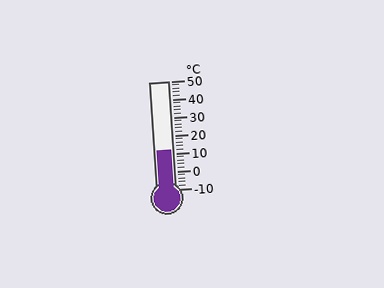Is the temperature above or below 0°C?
The temperature is above 0°C.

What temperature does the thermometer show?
The thermometer shows approximately 12°C.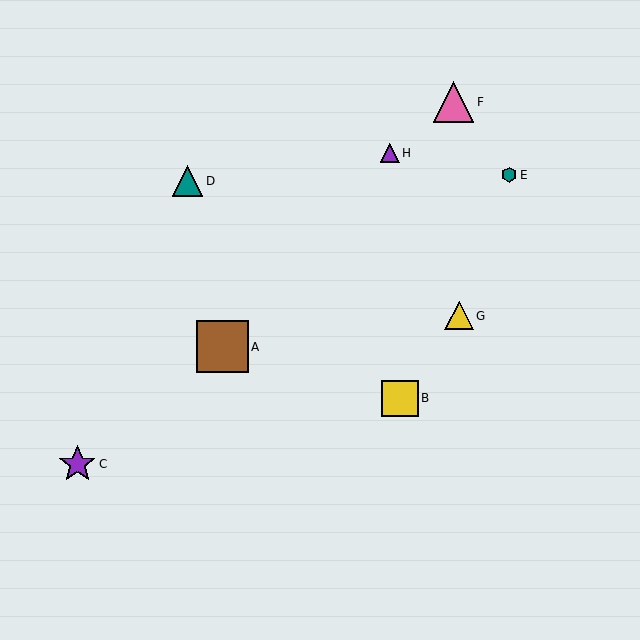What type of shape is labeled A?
Shape A is a brown square.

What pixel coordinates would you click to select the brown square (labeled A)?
Click at (223, 347) to select the brown square A.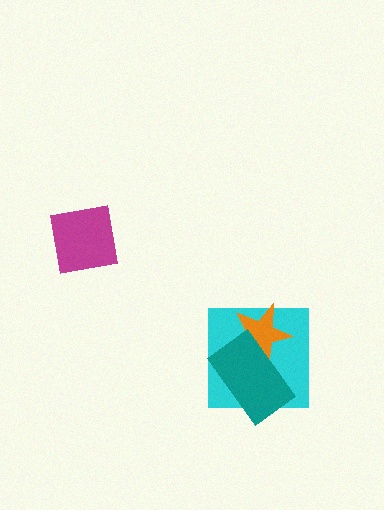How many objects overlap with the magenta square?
0 objects overlap with the magenta square.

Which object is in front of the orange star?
The teal rectangle is in front of the orange star.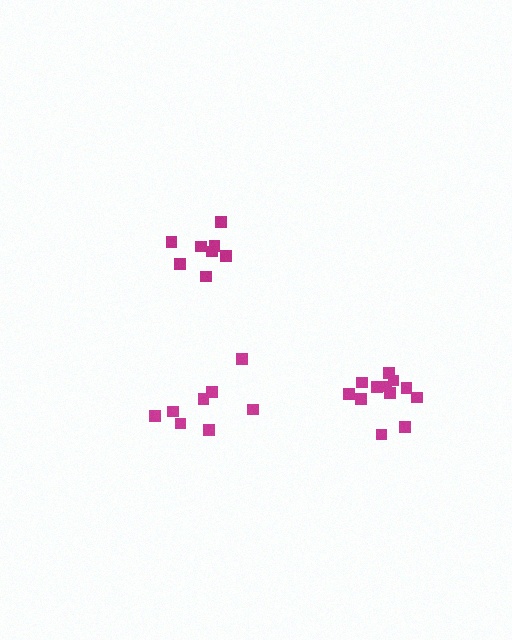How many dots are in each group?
Group 1: 12 dots, Group 2: 8 dots, Group 3: 8 dots (28 total).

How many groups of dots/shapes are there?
There are 3 groups.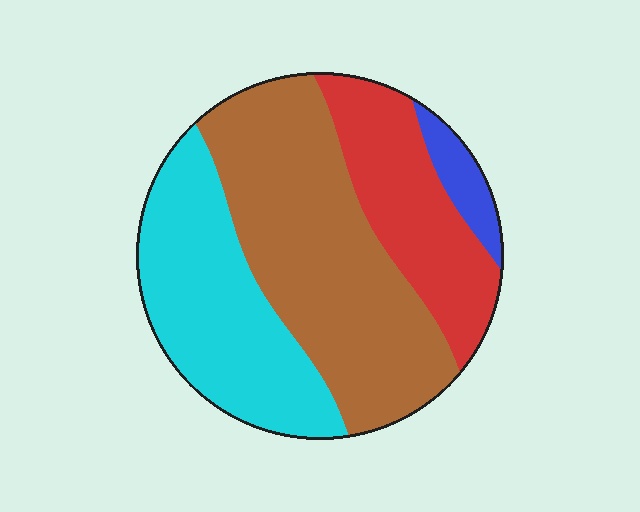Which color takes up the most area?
Brown, at roughly 45%.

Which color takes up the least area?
Blue, at roughly 5%.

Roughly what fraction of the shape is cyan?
Cyan takes up about one third (1/3) of the shape.